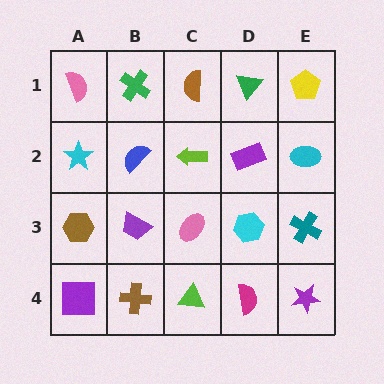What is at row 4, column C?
A lime triangle.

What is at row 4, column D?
A magenta semicircle.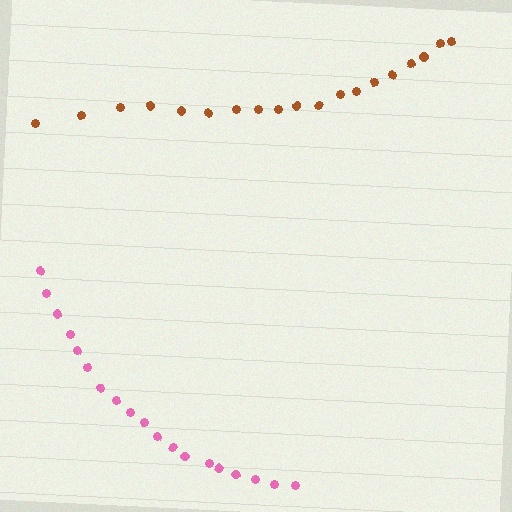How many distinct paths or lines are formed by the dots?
There are 2 distinct paths.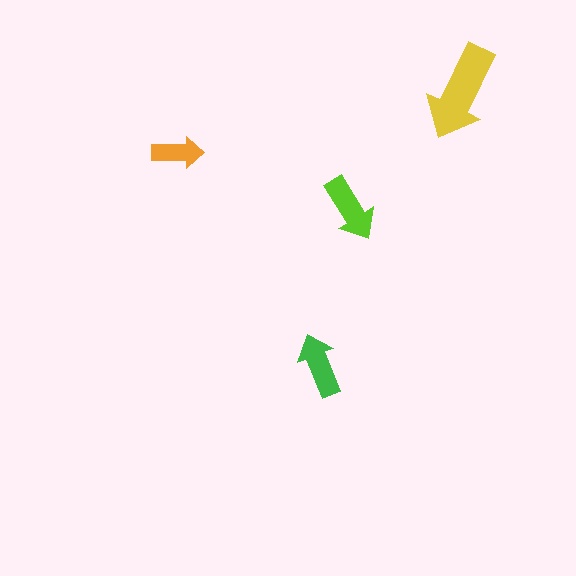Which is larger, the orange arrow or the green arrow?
The green one.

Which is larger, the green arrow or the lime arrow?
The lime one.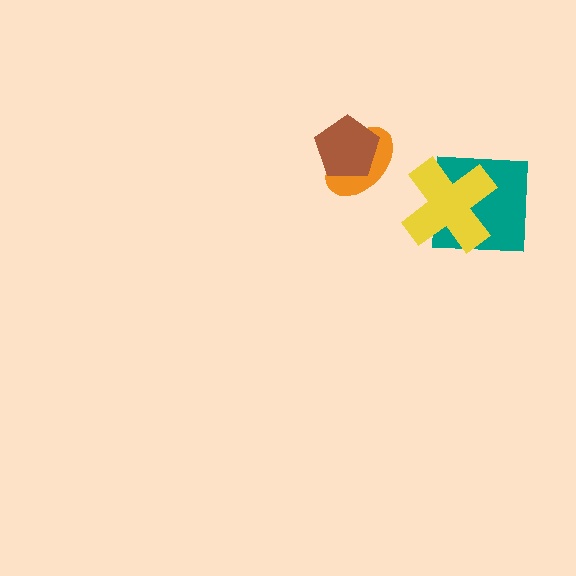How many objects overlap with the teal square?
1 object overlaps with the teal square.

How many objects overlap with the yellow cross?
1 object overlaps with the yellow cross.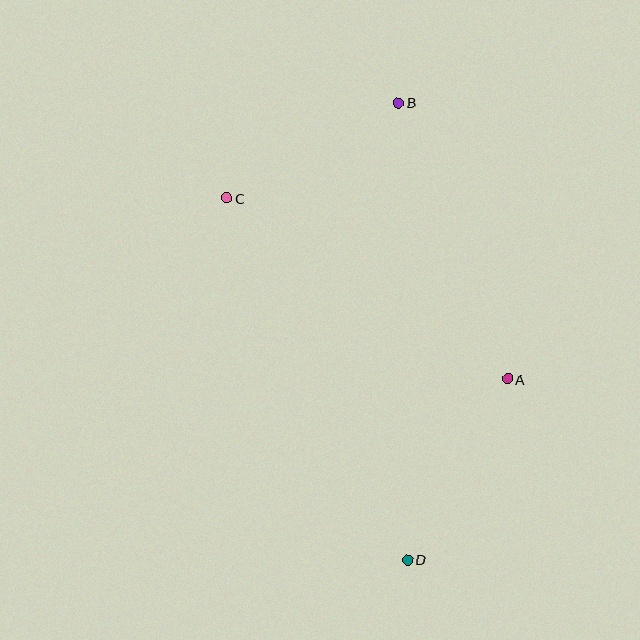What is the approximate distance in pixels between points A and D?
The distance between A and D is approximately 207 pixels.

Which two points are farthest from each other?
Points B and D are farthest from each other.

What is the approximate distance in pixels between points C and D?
The distance between C and D is approximately 404 pixels.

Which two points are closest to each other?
Points B and C are closest to each other.